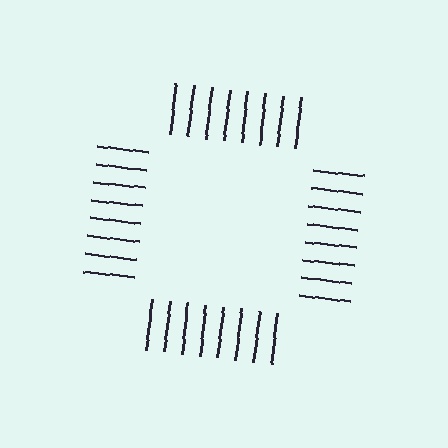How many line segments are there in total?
32 — 8 along each of the 4 edges.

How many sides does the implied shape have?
4 sides — the line-ends trace a square.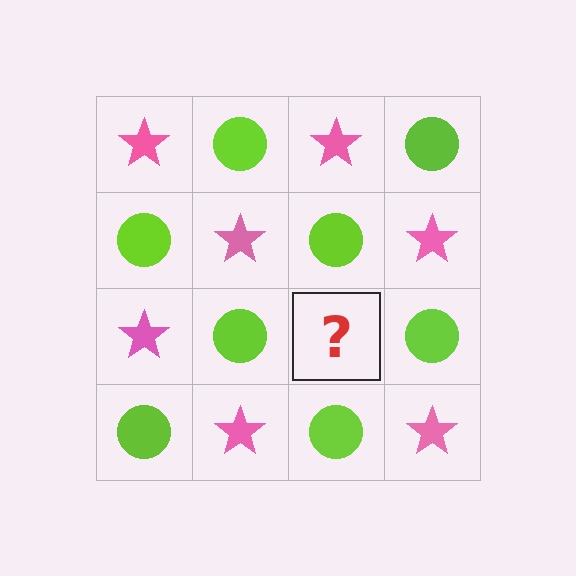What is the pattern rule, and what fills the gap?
The rule is that it alternates pink star and lime circle in a checkerboard pattern. The gap should be filled with a pink star.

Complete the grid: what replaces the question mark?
The question mark should be replaced with a pink star.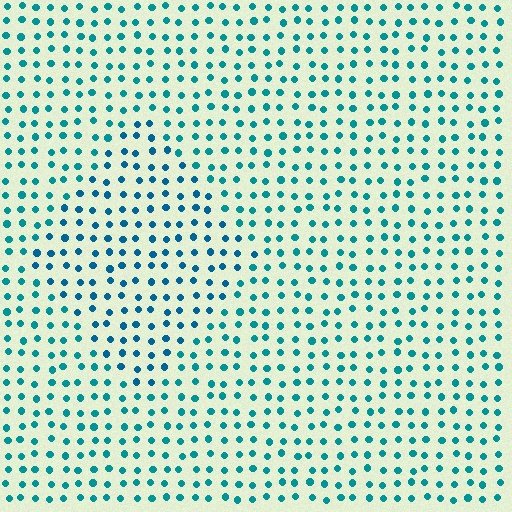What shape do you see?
I see a diamond.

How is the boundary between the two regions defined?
The boundary is defined purely by a slight shift in hue (about 19 degrees). Spacing, size, and orientation are identical on both sides.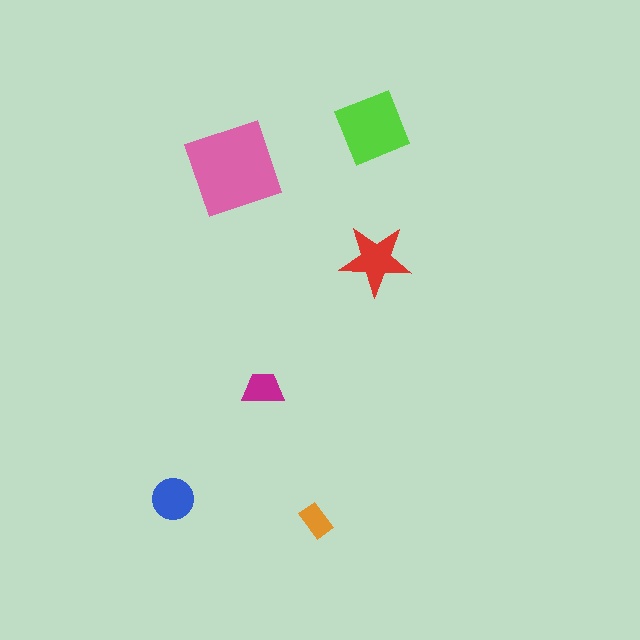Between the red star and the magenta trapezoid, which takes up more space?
The red star.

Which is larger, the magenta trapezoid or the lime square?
The lime square.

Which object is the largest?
The pink diamond.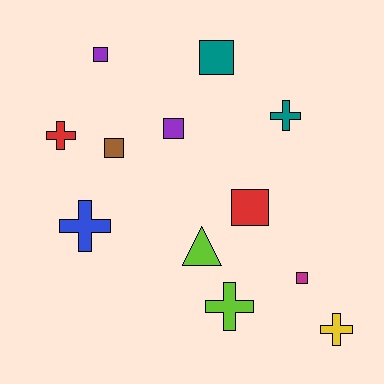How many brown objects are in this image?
There is 1 brown object.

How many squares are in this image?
There are 6 squares.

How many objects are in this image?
There are 12 objects.